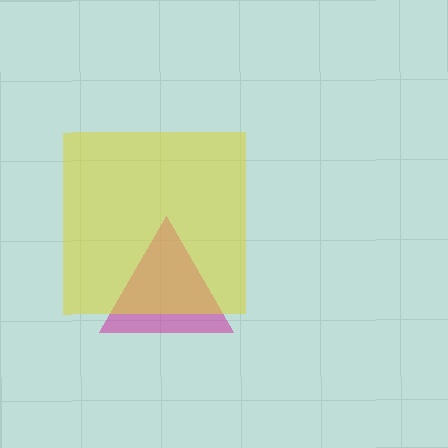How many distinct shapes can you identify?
There are 2 distinct shapes: a magenta triangle, a yellow square.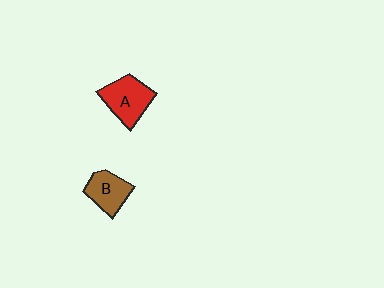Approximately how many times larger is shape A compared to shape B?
Approximately 1.2 times.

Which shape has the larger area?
Shape A (red).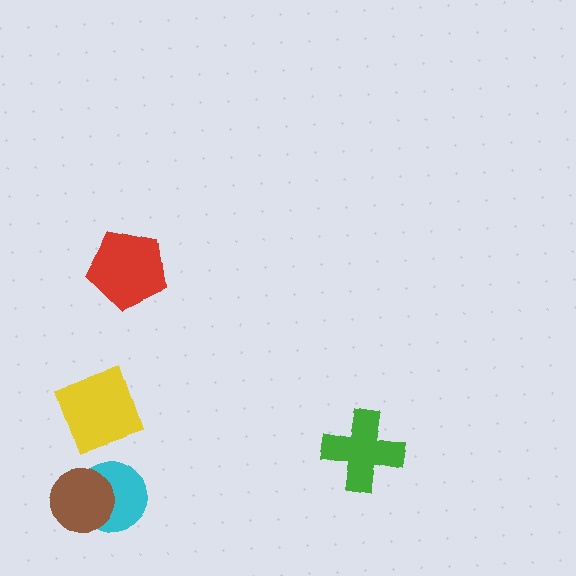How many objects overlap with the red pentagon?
0 objects overlap with the red pentagon.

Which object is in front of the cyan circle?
The brown circle is in front of the cyan circle.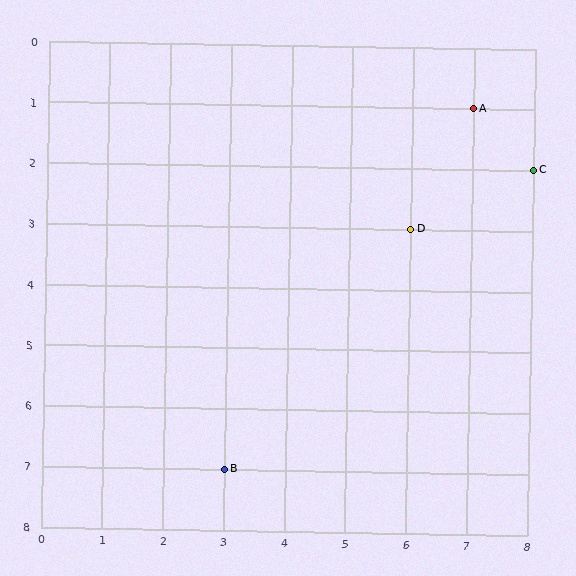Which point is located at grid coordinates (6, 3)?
Point D is at (6, 3).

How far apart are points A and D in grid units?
Points A and D are 1 column and 2 rows apart (about 2.2 grid units diagonally).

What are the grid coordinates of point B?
Point B is at grid coordinates (3, 7).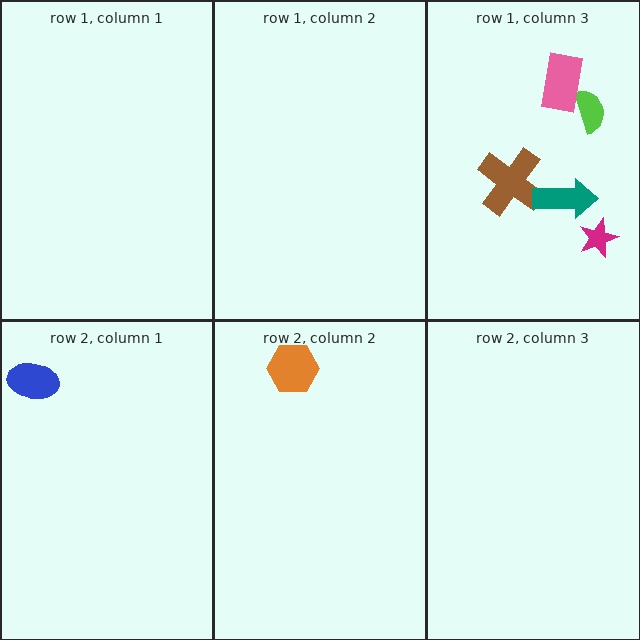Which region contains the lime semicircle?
The row 1, column 3 region.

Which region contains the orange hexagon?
The row 2, column 2 region.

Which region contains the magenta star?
The row 1, column 3 region.